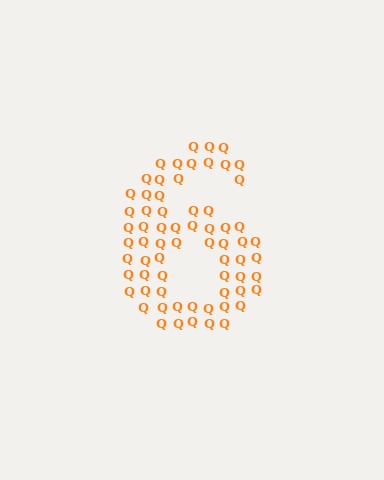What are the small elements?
The small elements are letter Q's.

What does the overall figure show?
The overall figure shows the digit 6.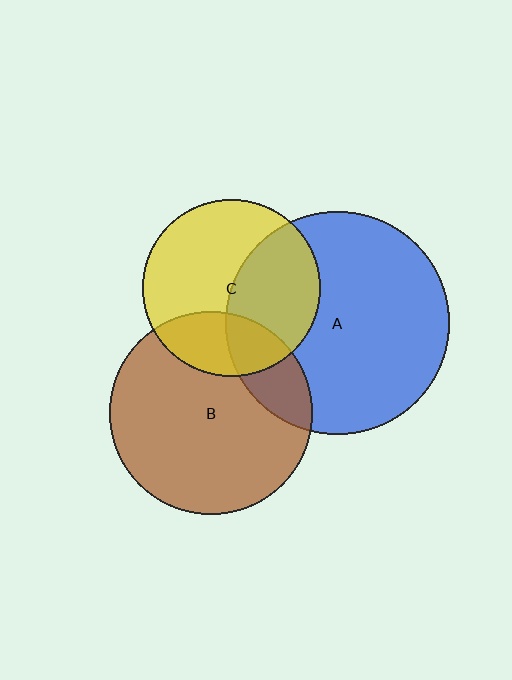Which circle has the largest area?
Circle A (blue).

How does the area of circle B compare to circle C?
Approximately 1.3 times.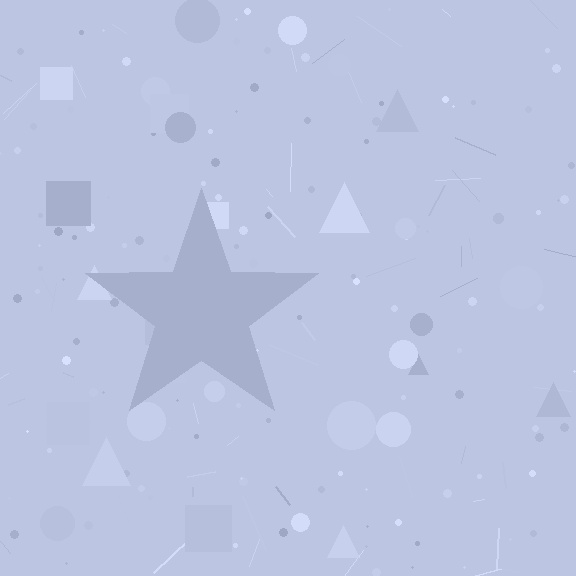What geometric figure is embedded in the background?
A star is embedded in the background.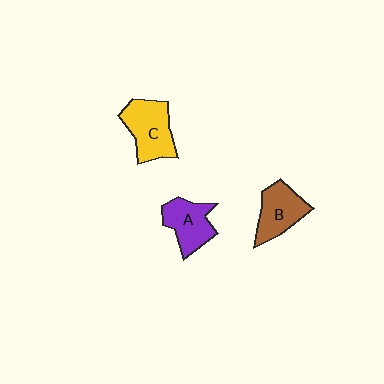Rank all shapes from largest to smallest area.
From largest to smallest: C (yellow), B (brown), A (purple).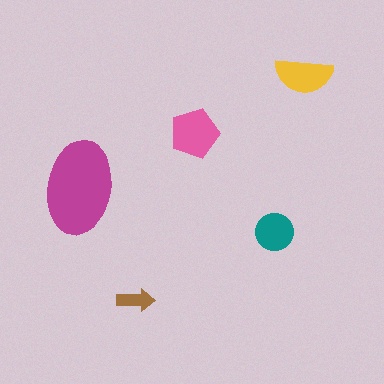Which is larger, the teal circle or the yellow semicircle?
The yellow semicircle.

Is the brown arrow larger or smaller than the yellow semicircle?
Smaller.